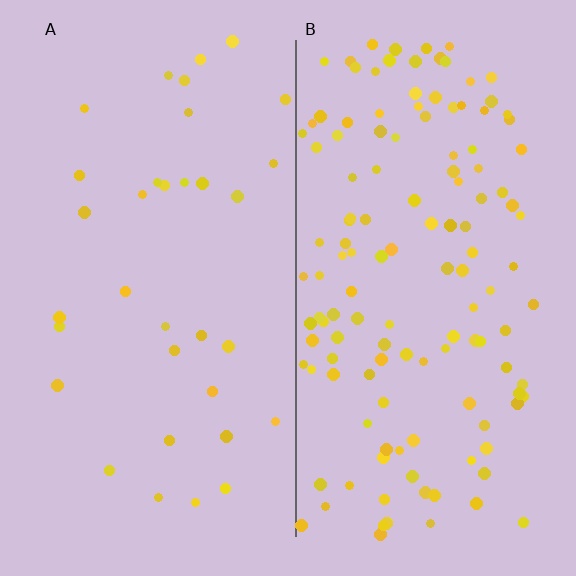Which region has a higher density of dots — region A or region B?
B (the right).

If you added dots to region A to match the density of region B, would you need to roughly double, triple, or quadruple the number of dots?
Approximately quadruple.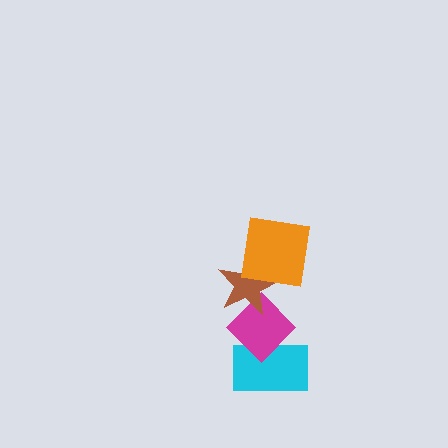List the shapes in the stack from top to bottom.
From top to bottom: the orange square, the brown star, the magenta diamond, the cyan rectangle.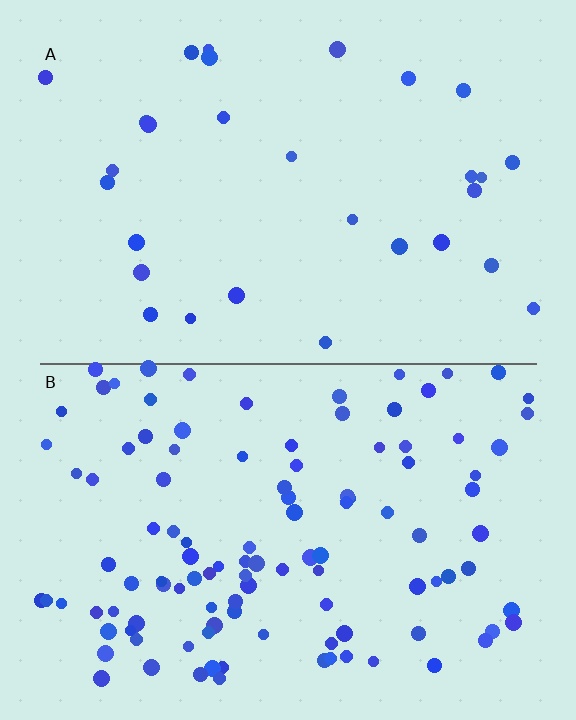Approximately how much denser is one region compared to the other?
Approximately 3.9× — region B over region A.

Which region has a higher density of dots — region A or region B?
B (the bottom).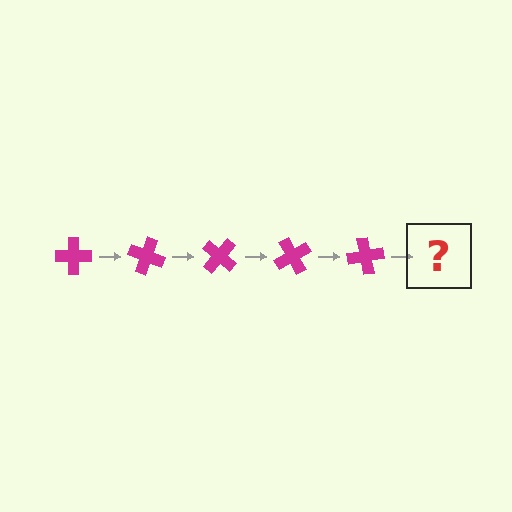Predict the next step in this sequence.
The next step is a magenta cross rotated 100 degrees.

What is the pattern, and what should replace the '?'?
The pattern is that the cross rotates 20 degrees each step. The '?' should be a magenta cross rotated 100 degrees.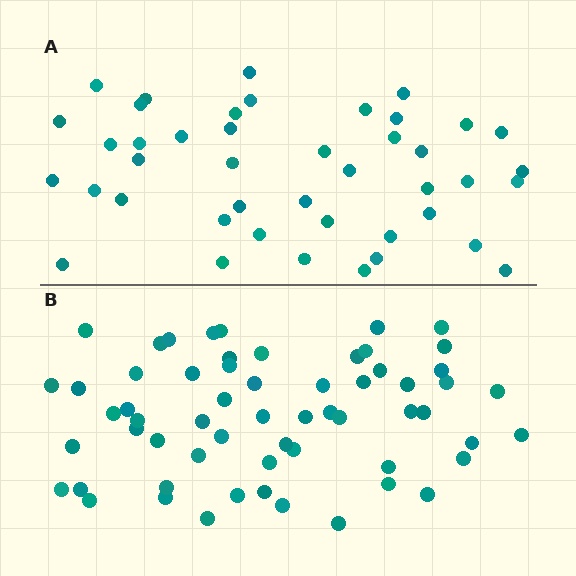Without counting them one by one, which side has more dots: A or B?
Region B (the bottom region) has more dots.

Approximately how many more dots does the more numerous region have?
Region B has approximately 15 more dots than region A.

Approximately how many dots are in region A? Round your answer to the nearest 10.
About 40 dots. (The exact count is 43, which rounds to 40.)